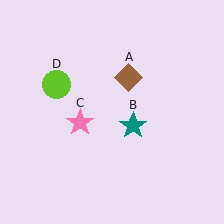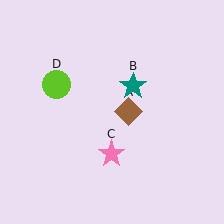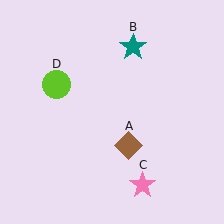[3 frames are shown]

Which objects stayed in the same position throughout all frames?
Lime circle (object D) remained stationary.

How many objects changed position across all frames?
3 objects changed position: brown diamond (object A), teal star (object B), pink star (object C).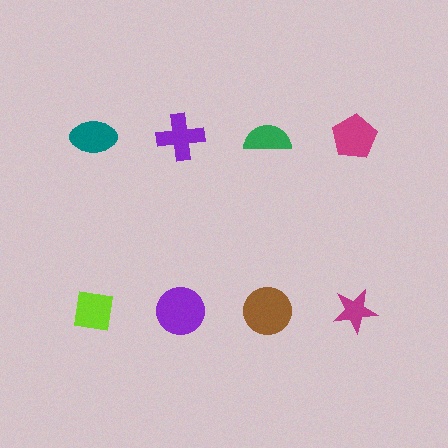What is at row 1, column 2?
A purple cross.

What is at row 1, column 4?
A magenta pentagon.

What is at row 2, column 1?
A lime square.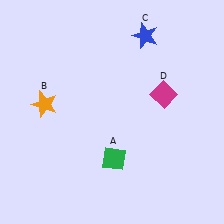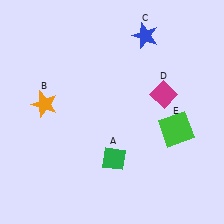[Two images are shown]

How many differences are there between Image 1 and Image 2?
There is 1 difference between the two images.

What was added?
A green square (E) was added in Image 2.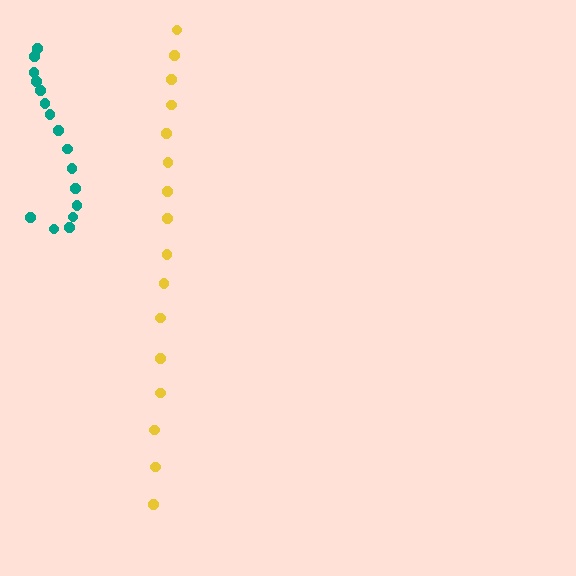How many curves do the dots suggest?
There are 2 distinct paths.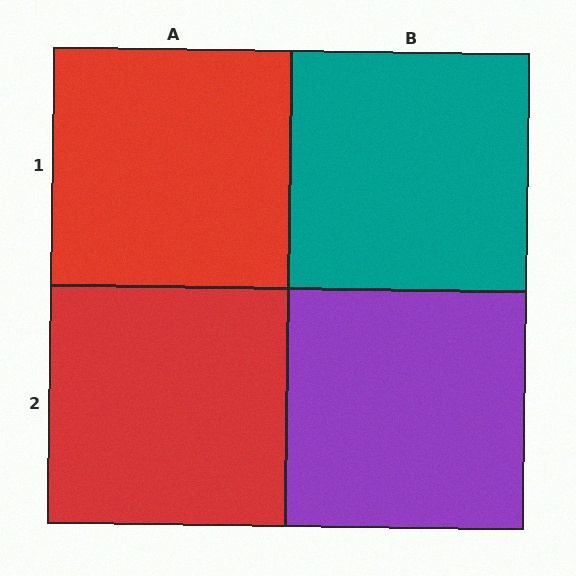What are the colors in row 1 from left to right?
Red, teal.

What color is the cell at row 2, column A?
Red.